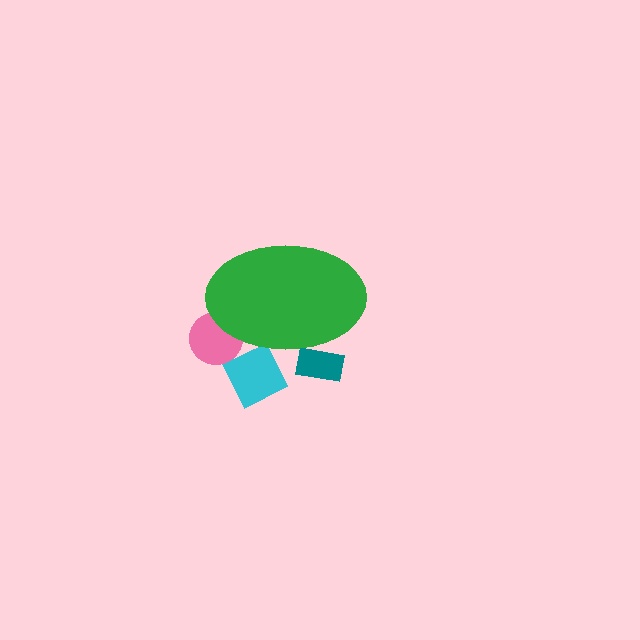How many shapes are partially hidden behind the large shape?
3 shapes are partially hidden.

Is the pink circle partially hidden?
Yes, the pink circle is partially hidden behind the green ellipse.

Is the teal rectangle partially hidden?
Yes, the teal rectangle is partially hidden behind the green ellipse.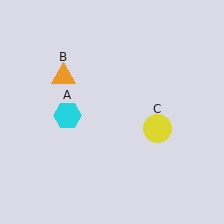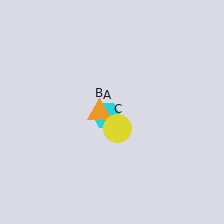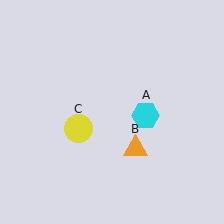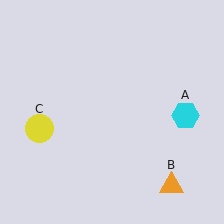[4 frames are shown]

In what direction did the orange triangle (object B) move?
The orange triangle (object B) moved down and to the right.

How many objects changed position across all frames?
3 objects changed position: cyan hexagon (object A), orange triangle (object B), yellow circle (object C).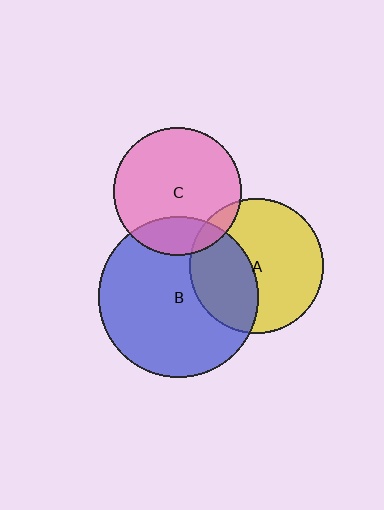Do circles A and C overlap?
Yes.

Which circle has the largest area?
Circle B (blue).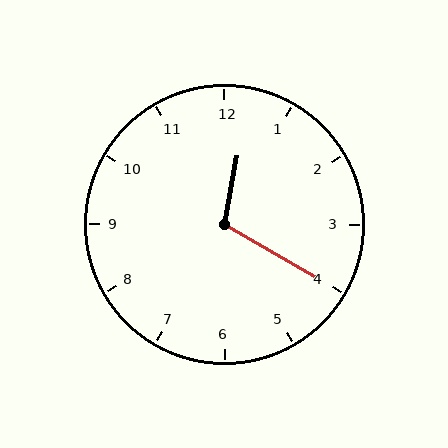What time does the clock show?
12:20.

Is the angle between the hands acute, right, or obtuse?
It is obtuse.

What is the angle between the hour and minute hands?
Approximately 110 degrees.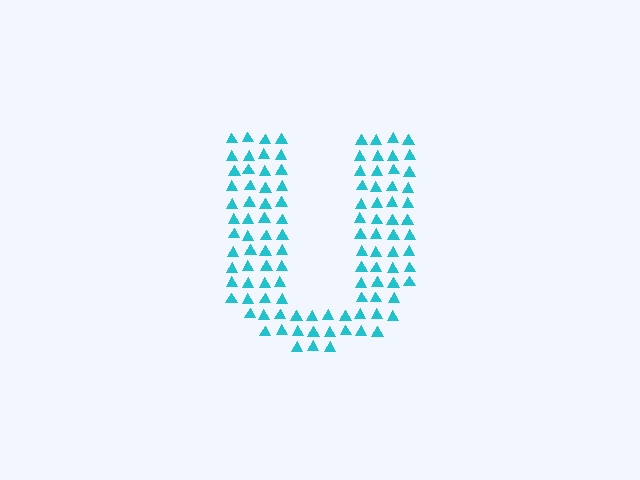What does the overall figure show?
The overall figure shows the letter U.